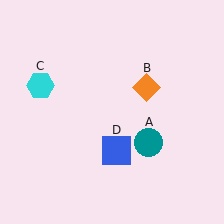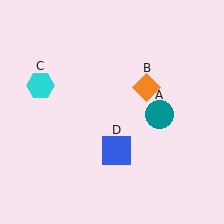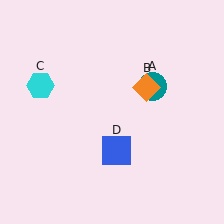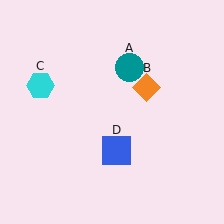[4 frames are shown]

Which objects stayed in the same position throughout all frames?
Orange diamond (object B) and cyan hexagon (object C) and blue square (object D) remained stationary.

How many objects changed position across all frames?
1 object changed position: teal circle (object A).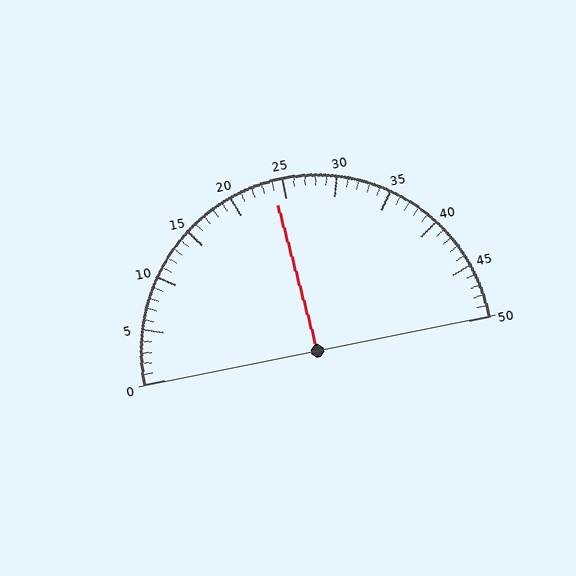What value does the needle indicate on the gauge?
The needle indicates approximately 24.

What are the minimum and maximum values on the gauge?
The gauge ranges from 0 to 50.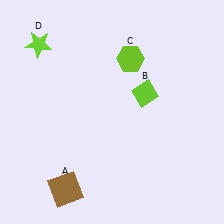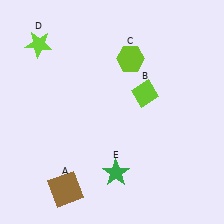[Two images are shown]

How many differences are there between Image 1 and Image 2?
There is 1 difference between the two images.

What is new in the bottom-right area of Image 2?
A green star (E) was added in the bottom-right area of Image 2.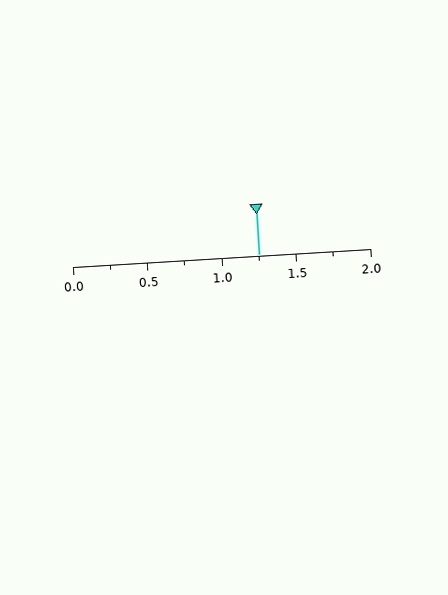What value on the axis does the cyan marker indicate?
The marker indicates approximately 1.25.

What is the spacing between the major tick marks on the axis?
The major ticks are spaced 0.5 apart.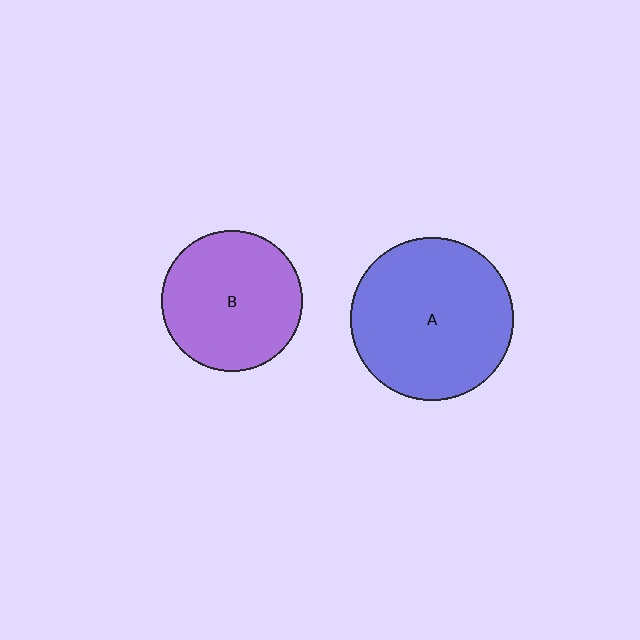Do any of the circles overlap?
No, none of the circles overlap.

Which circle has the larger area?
Circle A (blue).